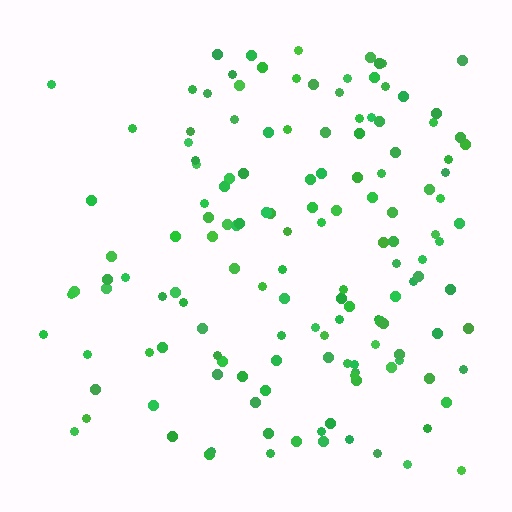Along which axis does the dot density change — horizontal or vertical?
Horizontal.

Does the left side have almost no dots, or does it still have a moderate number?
Still a moderate number, just noticeably fewer than the right.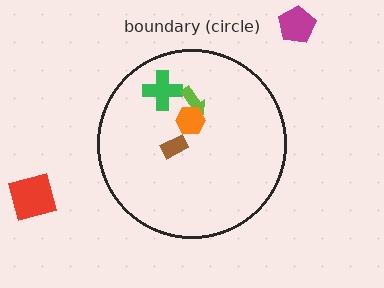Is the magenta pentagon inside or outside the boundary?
Outside.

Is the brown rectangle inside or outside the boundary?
Inside.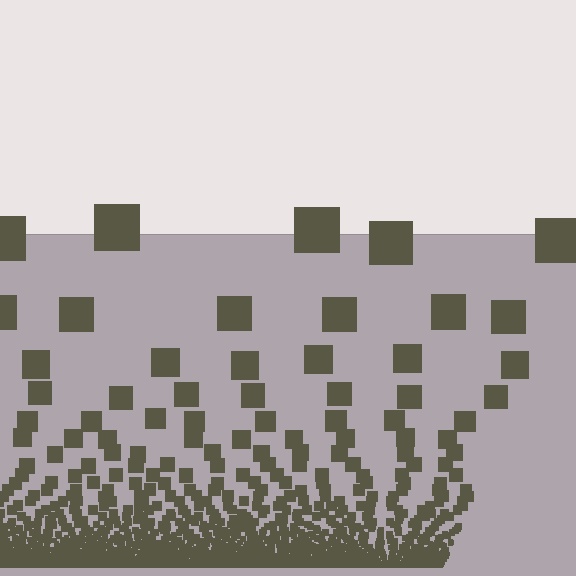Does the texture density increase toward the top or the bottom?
Density increases toward the bottom.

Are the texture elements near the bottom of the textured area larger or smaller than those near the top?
Smaller. The gradient is inverted — elements near the bottom are smaller and denser.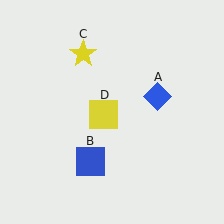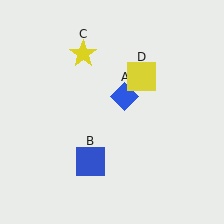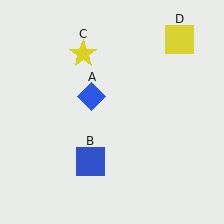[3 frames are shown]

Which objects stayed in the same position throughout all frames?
Blue square (object B) and yellow star (object C) remained stationary.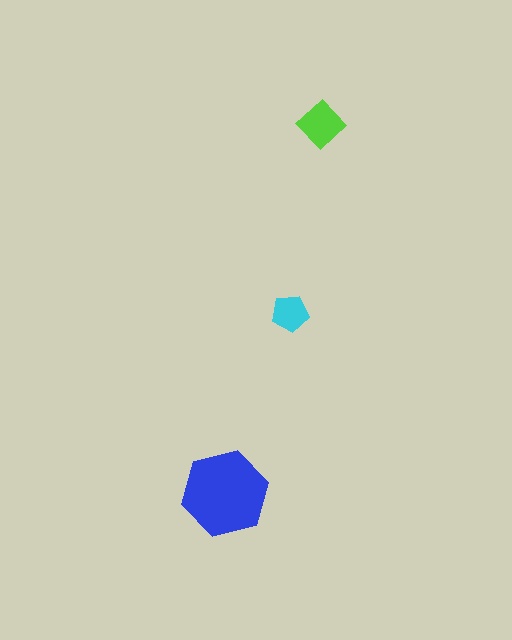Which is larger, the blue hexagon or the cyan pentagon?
The blue hexagon.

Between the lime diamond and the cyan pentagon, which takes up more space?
The lime diamond.